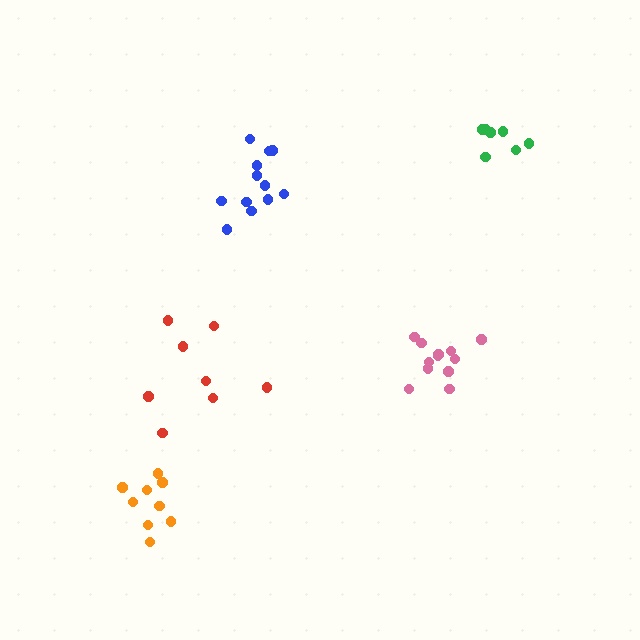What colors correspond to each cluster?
The clusters are colored: red, blue, orange, green, pink.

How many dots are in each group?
Group 1: 8 dots, Group 2: 12 dots, Group 3: 9 dots, Group 4: 7 dots, Group 5: 12 dots (48 total).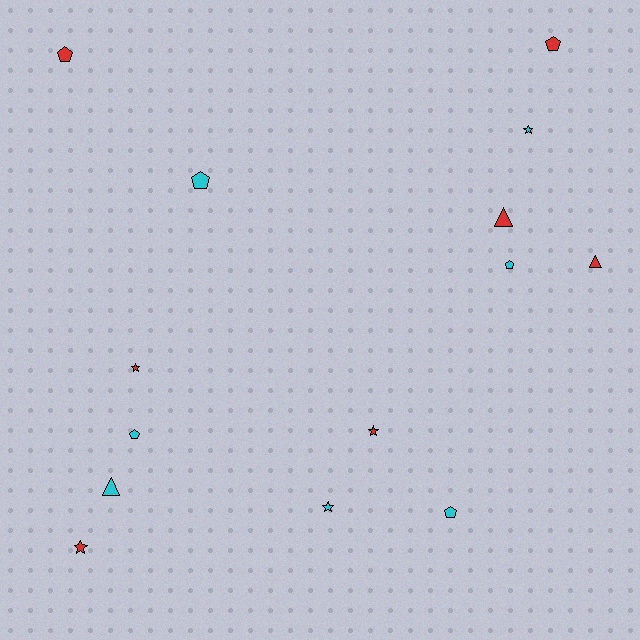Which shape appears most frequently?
Pentagon, with 6 objects.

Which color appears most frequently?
Cyan, with 7 objects.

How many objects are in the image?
There are 14 objects.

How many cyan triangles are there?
There is 1 cyan triangle.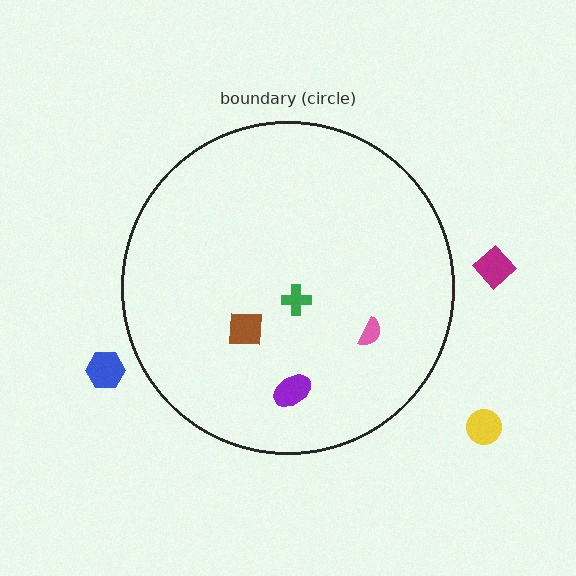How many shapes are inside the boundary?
4 inside, 3 outside.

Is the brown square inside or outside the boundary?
Inside.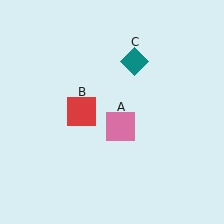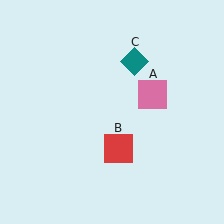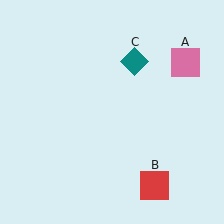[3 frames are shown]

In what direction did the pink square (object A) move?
The pink square (object A) moved up and to the right.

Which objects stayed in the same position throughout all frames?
Teal diamond (object C) remained stationary.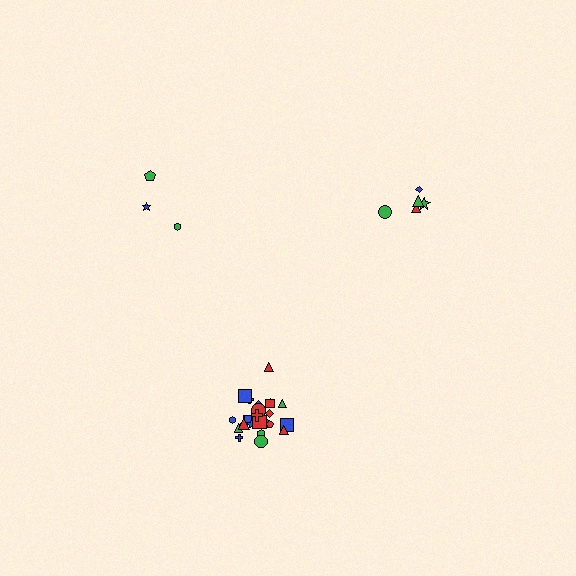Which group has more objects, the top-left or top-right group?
The top-right group.